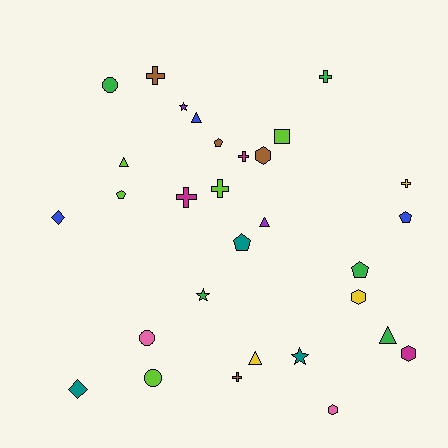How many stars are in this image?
There are 3 stars.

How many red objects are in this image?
There are no red objects.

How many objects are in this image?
There are 30 objects.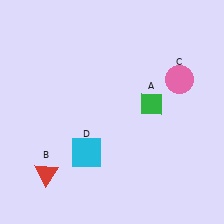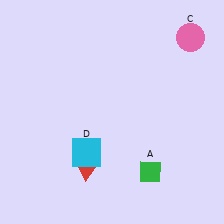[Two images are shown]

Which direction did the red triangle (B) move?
The red triangle (B) moved right.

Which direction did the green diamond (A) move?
The green diamond (A) moved down.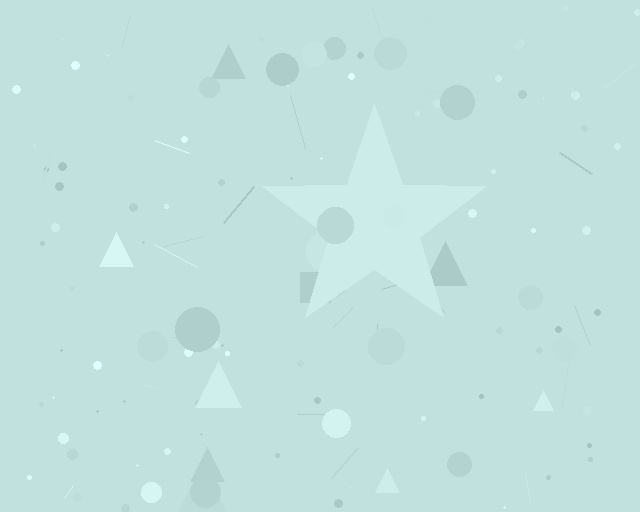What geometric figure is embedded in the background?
A star is embedded in the background.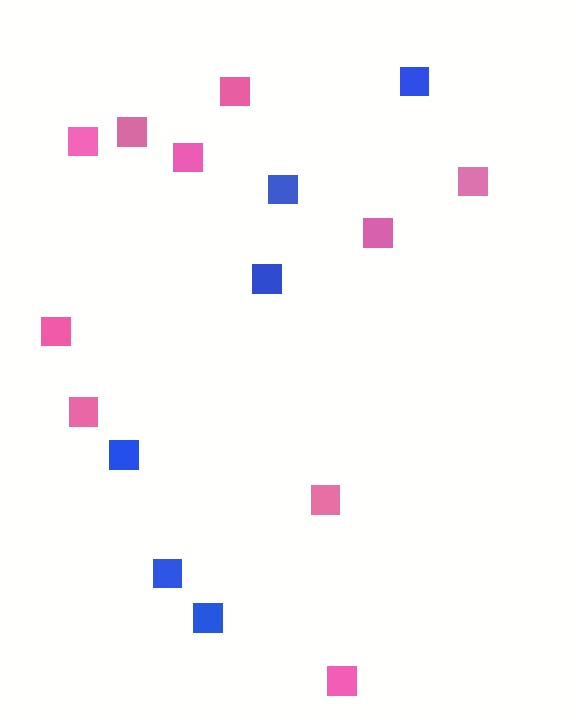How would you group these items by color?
There are 2 groups: one group of pink squares (10) and one group of blue squares (6).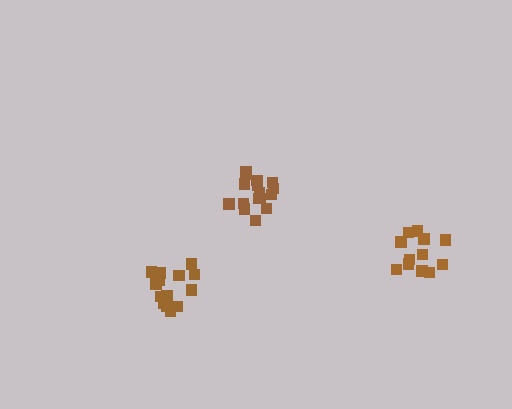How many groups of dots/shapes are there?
There are 3 groups.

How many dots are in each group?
Group 1: 12 dots, Group 2: 14 dots, Group 3: 16 dots (42 total).